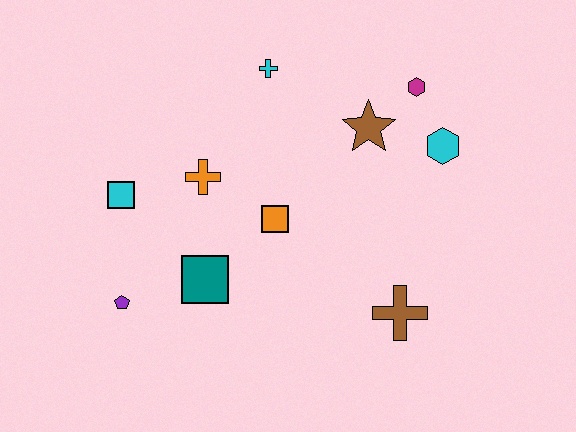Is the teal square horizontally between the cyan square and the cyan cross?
Yes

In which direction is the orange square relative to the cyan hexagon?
The orange square is to the left of the cyan hexagon.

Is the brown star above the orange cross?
Yes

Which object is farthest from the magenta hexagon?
The purple pentagon is farthest from the magenta hexagon.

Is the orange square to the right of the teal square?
Yes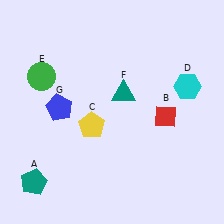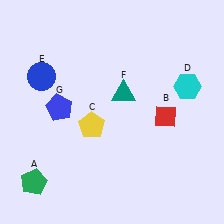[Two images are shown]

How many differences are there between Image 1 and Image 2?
There are 2 differences between the two images.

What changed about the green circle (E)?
In Image 1, E is green. In Image 2, it changed to blue.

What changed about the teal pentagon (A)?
In Image 1, A is teal. In Image 2, it changed to green.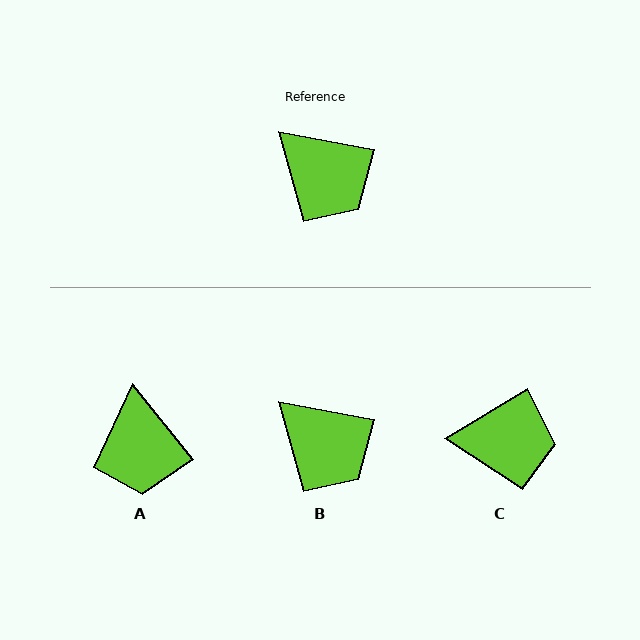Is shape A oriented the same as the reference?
No, it is off by about 41 degrees.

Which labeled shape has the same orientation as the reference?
B.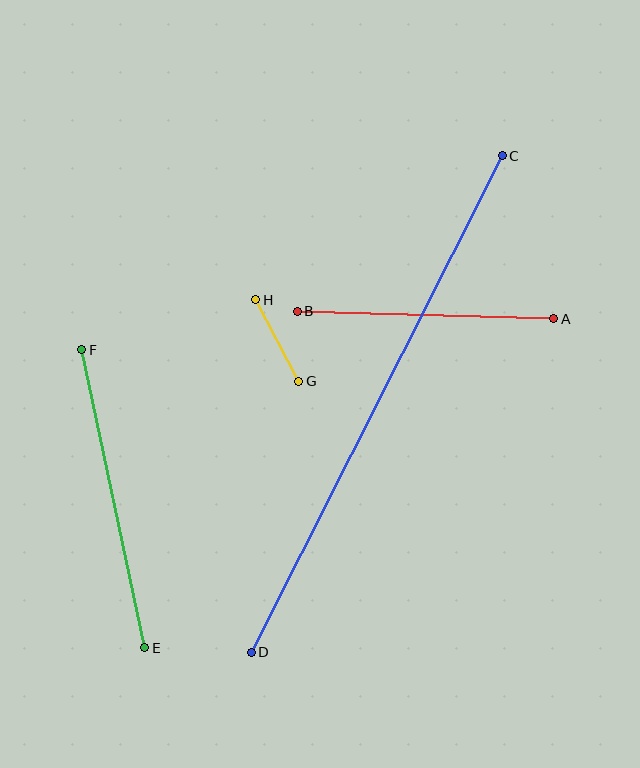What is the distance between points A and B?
The distance is approximately 257 pixels.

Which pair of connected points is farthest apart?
Points C and D are farthest apart.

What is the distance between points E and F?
The distance is approximately 304 pixels.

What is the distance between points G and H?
The distance is approximately 92 pixels.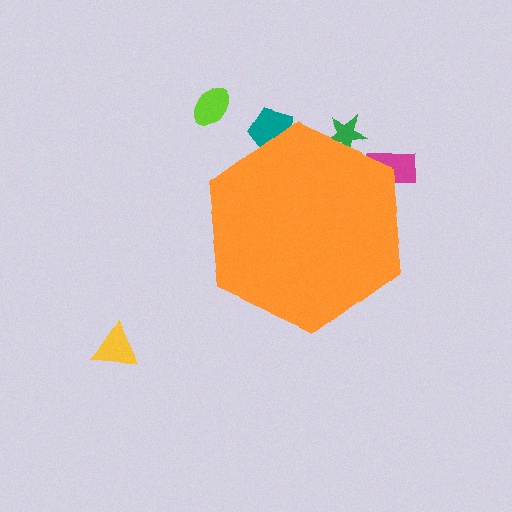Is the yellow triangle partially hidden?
No, the yellow triangle is fully visible.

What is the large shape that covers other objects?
An orange hexagon.